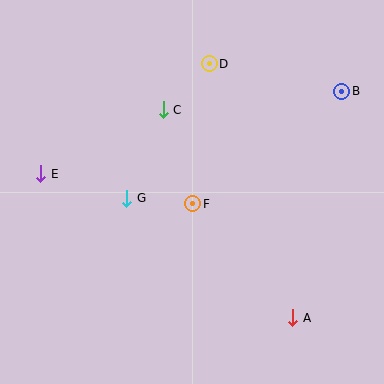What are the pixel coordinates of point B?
Point B is at (342, 91).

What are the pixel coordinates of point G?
Point G is at (127, 198).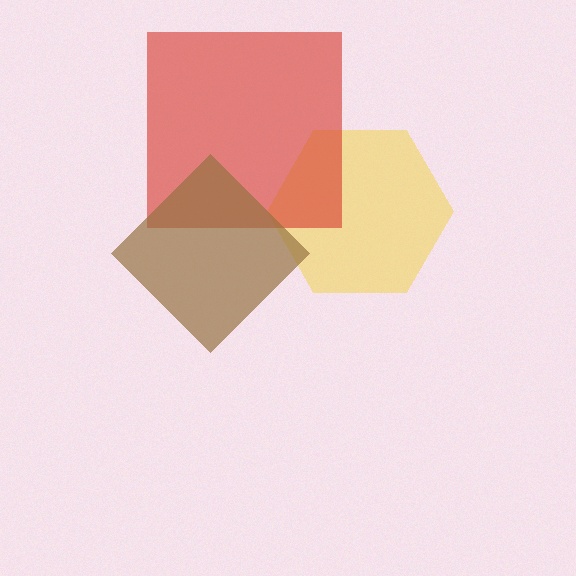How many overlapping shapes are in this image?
There are 3 overlapping shapes in the image.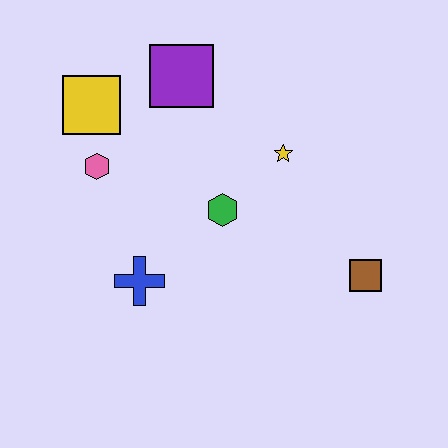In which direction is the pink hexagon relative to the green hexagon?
The pink hexagon is to the left of the green hexagon.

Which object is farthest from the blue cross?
The brown square is farthest from the blue cross.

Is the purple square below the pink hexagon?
No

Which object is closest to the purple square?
The yellow square is closest to the purple square.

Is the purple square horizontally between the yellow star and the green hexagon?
No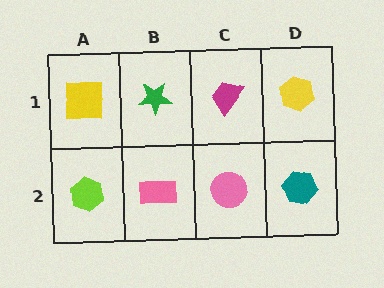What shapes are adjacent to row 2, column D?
A yellow hexagon (row 1, column D), a pink circle (row 2, column C).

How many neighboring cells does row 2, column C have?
3.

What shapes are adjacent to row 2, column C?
A magenta trapezoid (row 1, column C), a pink rectangle (row 2, column B), a teal hexagon (row 2, column D).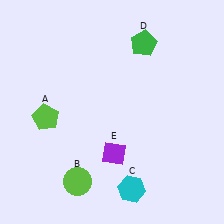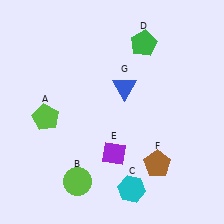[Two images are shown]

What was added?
A brown pentagon (F), a blue triangle (G) were added in Image 2.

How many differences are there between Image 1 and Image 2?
There are 2 differences between the two images.